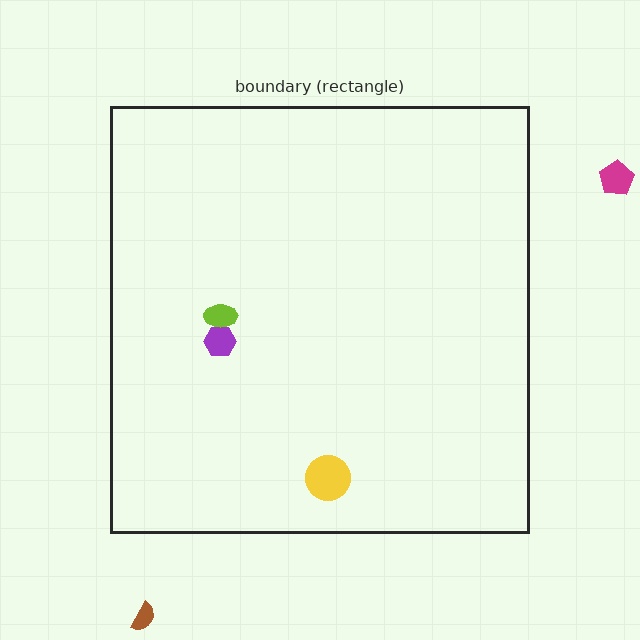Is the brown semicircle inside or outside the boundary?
Outside.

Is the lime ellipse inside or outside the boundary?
Inside.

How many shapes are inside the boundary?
3 inside, 2 outside.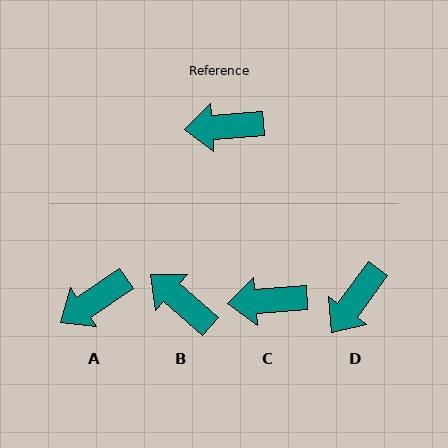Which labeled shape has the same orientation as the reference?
C.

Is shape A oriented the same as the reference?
No, it is off by about 30 degrees.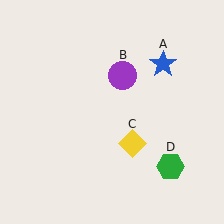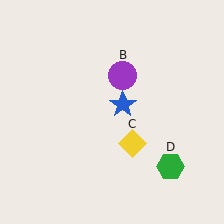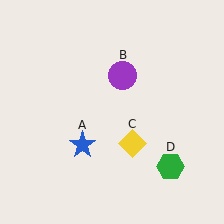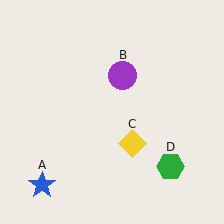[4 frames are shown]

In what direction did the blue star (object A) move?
The blue star (object A) moved down and to the left.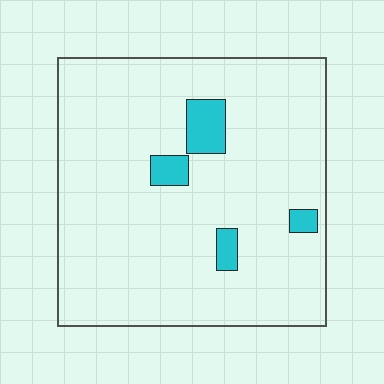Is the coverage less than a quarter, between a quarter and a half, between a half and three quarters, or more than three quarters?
Less than a quarter.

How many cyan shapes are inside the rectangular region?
4.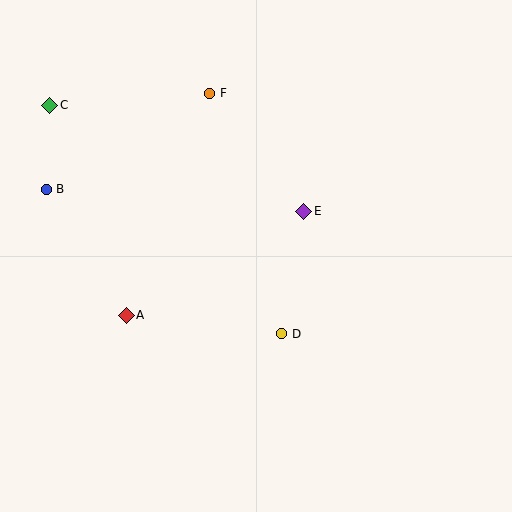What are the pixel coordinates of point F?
Point F is at (210, 93).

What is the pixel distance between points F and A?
The distance between F and A is 237 pixels.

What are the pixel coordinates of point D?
Point D is at (282, 334).